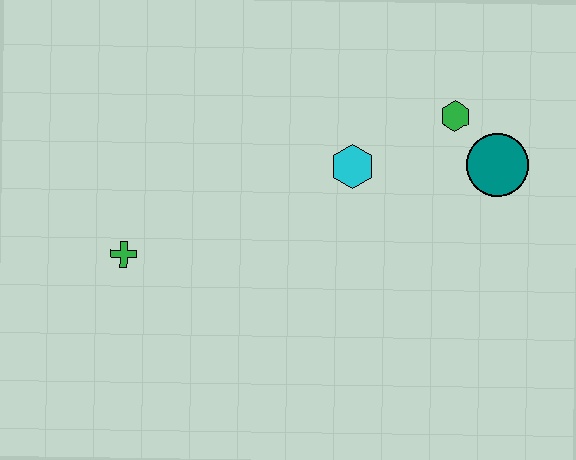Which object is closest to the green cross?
The cyan hexagon is closest to the green cross.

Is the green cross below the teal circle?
Yes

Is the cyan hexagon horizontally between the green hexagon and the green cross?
Yes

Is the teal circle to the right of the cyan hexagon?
Yes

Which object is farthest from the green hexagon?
The green cross is farthest from the green hexagon.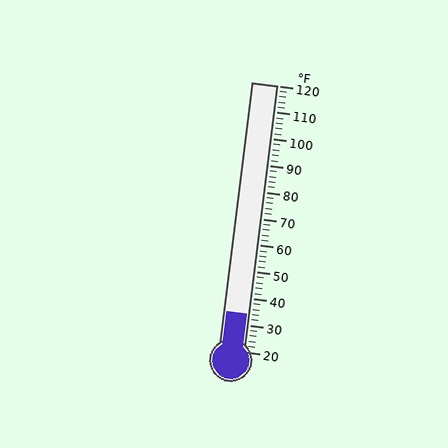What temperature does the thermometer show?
The thermometer shows approximately 34°F.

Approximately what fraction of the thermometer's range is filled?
The thermometer is filled to approximately 15% of its range.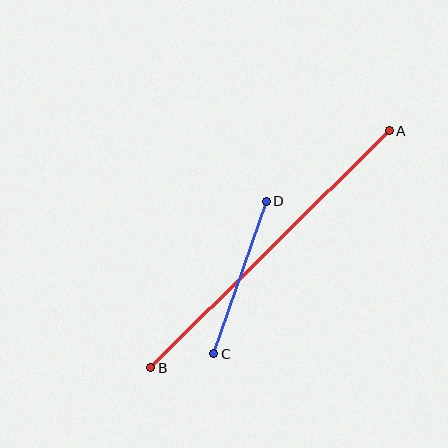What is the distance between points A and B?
The distance is approximately 336 pixels.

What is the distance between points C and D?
The distance is approximately 161 pixels.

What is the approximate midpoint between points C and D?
The midpoint is at approximately (240, 278) pixels.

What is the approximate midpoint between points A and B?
The midpoint is at approximately (270, 249) pixels.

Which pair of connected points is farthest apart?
Points A and B are farthest apart.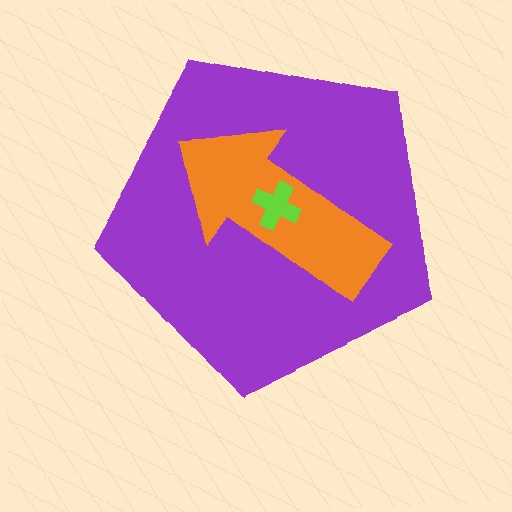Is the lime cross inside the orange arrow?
Yes.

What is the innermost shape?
The lime cross.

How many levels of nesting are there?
3.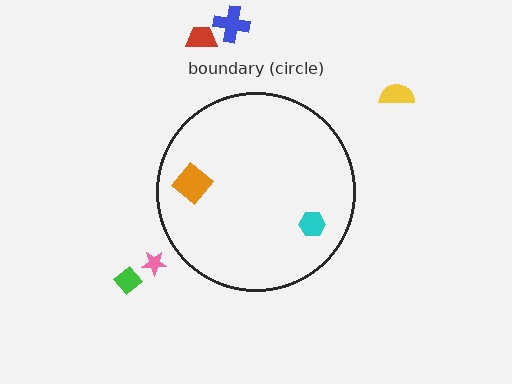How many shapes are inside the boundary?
2 inside, 5 outside.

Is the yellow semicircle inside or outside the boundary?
Outside.